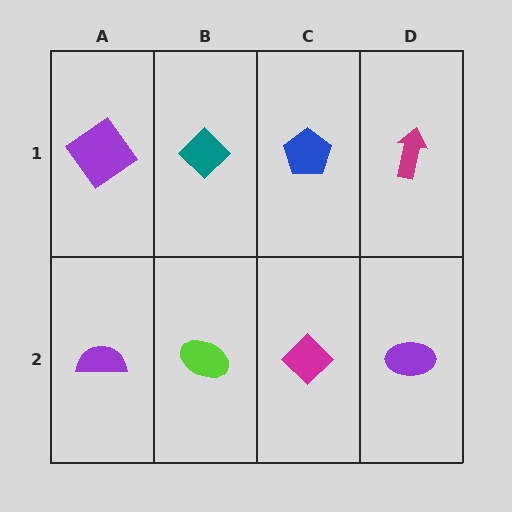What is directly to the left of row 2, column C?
A lime ellipse.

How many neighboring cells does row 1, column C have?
3.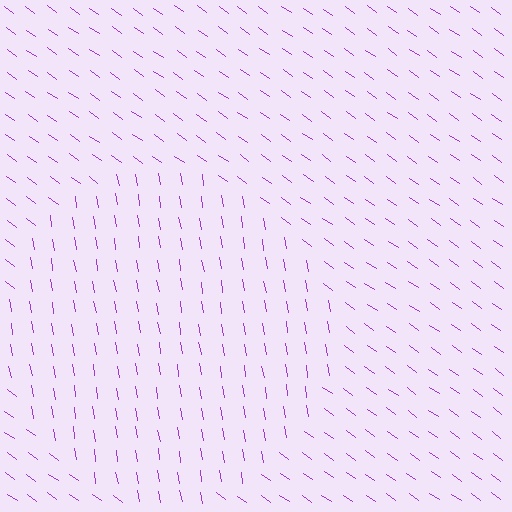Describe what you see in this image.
The image is filled with small purple line segments. A circle region in the image has lines oriented differently from the surrounding lines, creating a visible texture boundary.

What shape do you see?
I see a circle.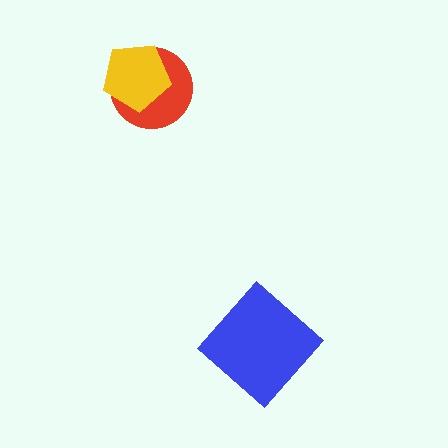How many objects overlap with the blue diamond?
0 objects overlap with the blue diamond.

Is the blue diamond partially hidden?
No, no other shape covers it.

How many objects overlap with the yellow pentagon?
1 object overlaps with the yellow pentagon.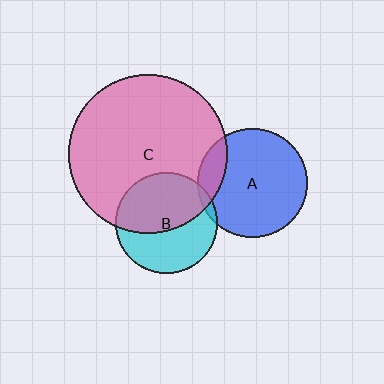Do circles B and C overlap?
Yes.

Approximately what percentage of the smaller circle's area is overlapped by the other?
Approximately 55%.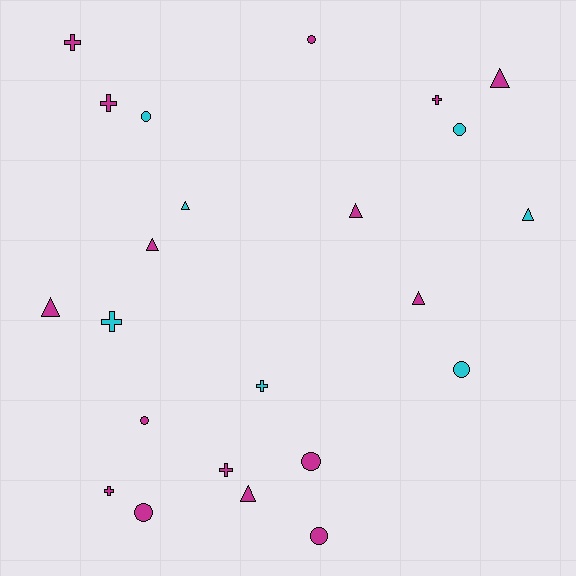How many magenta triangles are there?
There are 6 magenta triangles.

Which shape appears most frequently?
Triangle, with 8 objects.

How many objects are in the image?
There are 23 objects.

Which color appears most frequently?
Magenta, with 16 objects.